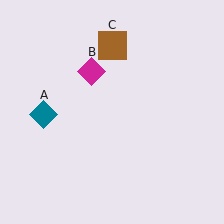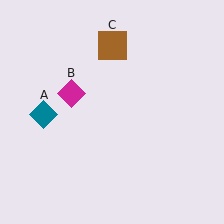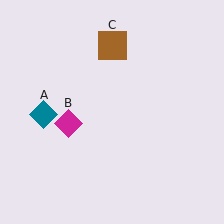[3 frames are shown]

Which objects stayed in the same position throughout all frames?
Teal diamond (object A) and brown square (object C) remained stationary.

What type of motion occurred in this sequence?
The magenta diamond (object B) rotated counterclockwise around the center of the scene.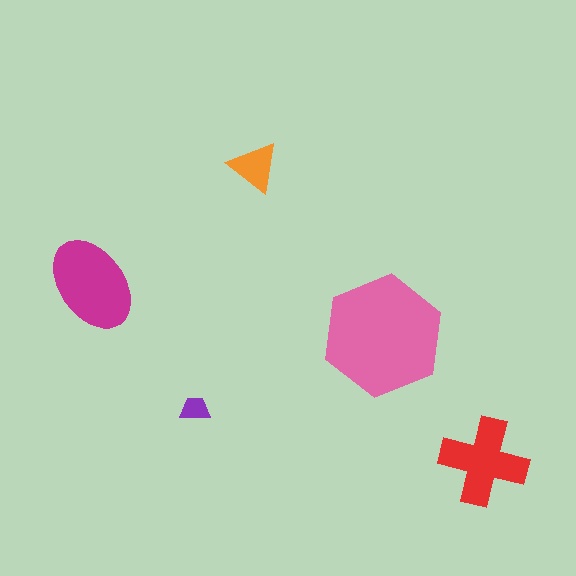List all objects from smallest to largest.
The purple trapezoid, the orange triangle, the red cross, the magenta ellipse, the pink hexagon.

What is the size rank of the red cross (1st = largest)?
3rd.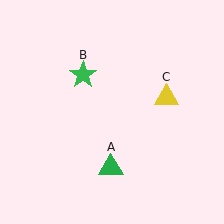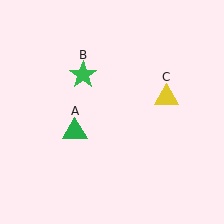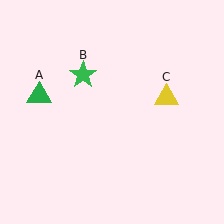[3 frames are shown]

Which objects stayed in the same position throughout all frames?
Green star (object B) and yellow triangle (object C) remained stationary.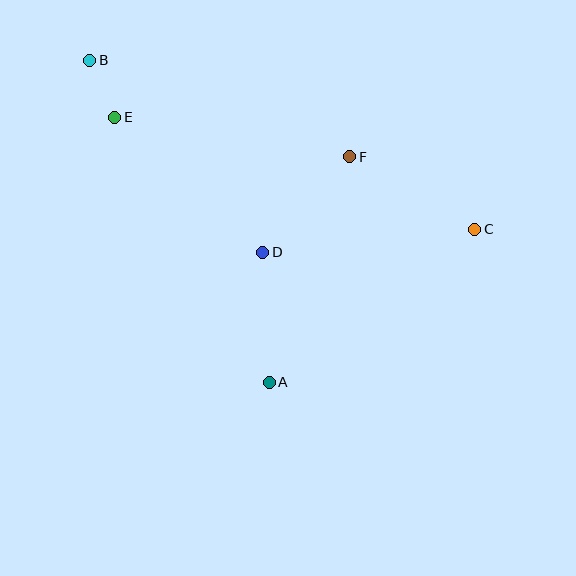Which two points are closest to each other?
Points B and E are closest to each other.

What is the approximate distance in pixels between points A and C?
The distance between A and C is approximately 256 pixels.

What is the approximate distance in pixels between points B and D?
The distance between B and D is approximately 259 pixels.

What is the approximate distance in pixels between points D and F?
The distance between D and F is approximately 129 pixels.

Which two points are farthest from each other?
Points B and C are farthest from each other.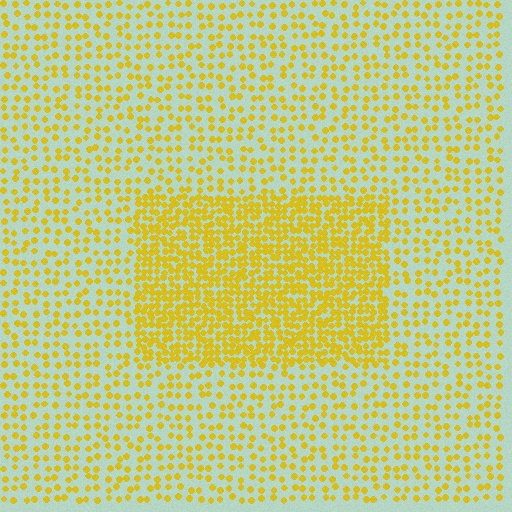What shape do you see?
I see a rectangle.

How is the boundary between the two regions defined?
The boundary is defined by a change in element density (approximately 2.3x ratio). All elements are the same color, size, and shape.